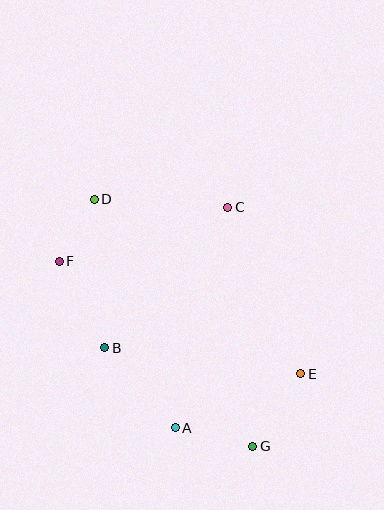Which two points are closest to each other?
Points D and F are closest to each other.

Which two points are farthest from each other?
Points D and G are farthest from each other.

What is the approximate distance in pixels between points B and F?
The distance between B and F is approximately 98 pixels.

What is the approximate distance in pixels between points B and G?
The distance between B and G is approximately 178 pixels.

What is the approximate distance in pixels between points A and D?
The distance between A and D is approximately 243 pixels.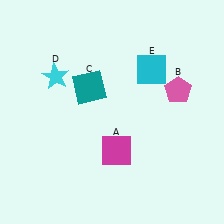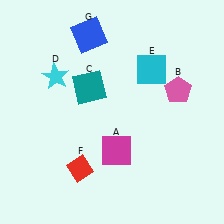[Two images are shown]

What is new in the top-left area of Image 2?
A blue square (G) was added in the top-left area of Image 2.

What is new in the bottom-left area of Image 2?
A red diamond (F) was added in the bottom-left area of Image 2.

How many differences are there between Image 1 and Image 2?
There are 2 differences between the two images.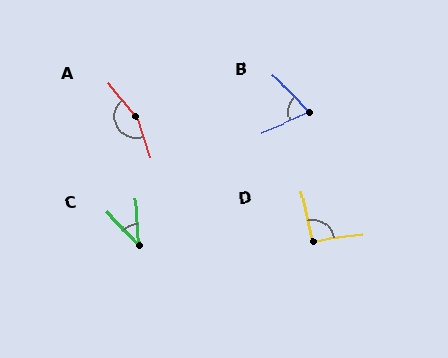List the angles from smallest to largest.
C (40°), B (69°), D (95°), A (160°).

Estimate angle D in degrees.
Approximately 95 degrees.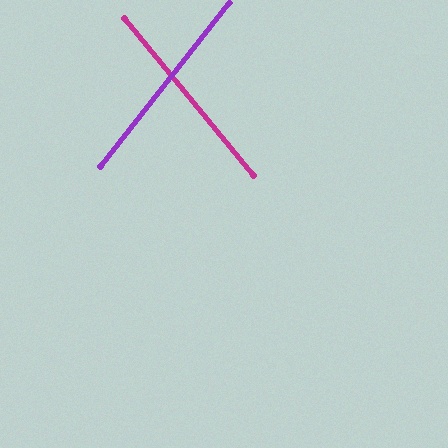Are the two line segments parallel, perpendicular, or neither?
Neither parallel nor perpendicular — they differ by about 78°.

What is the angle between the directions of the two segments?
Approximately 78 degrees.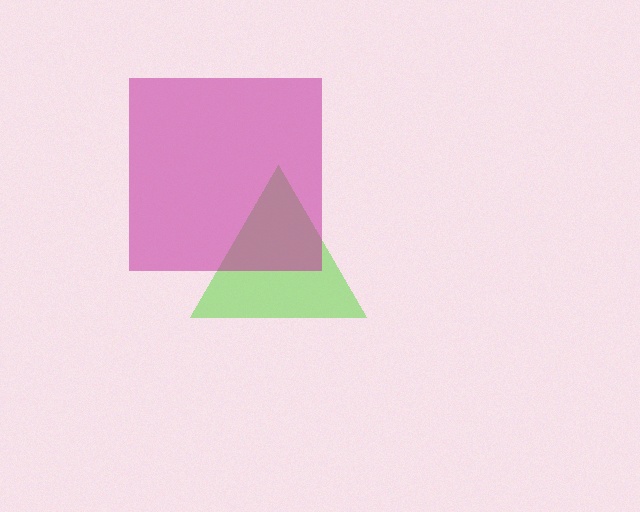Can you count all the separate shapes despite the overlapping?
Yes, there are 2 separate shapes.